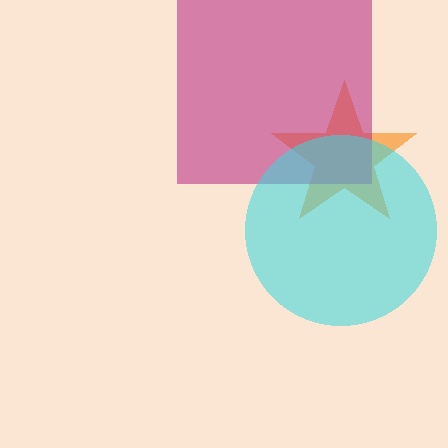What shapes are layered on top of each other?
The layered shapes are: an orange star, a magenta square, a cyan circle.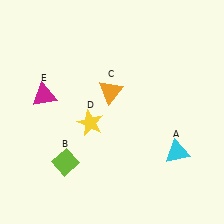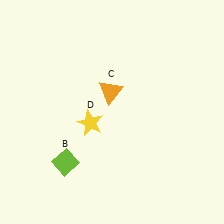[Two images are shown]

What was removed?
The magenta triangle (E), the cyan triangle (A) were removed in Image 2.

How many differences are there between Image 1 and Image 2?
There are 2 differences between the two images.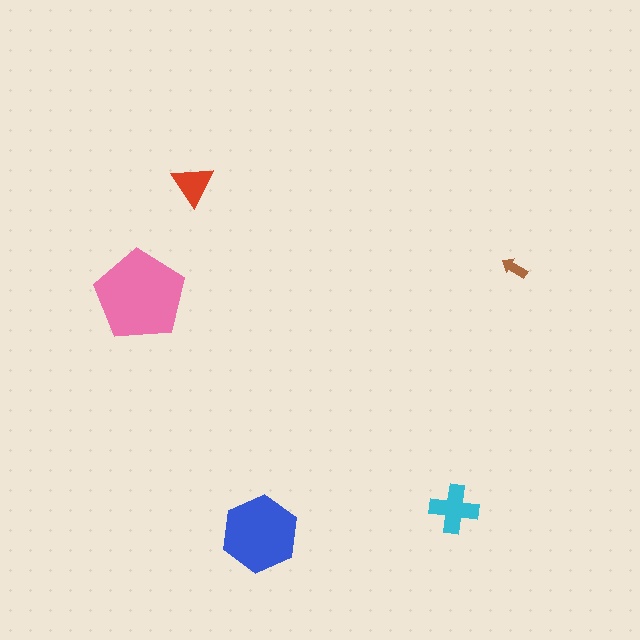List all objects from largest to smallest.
The pink pentagon, the blue hexagon, the cyan cross, the red triangle, the brown arrow.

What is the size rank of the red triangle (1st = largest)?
4th.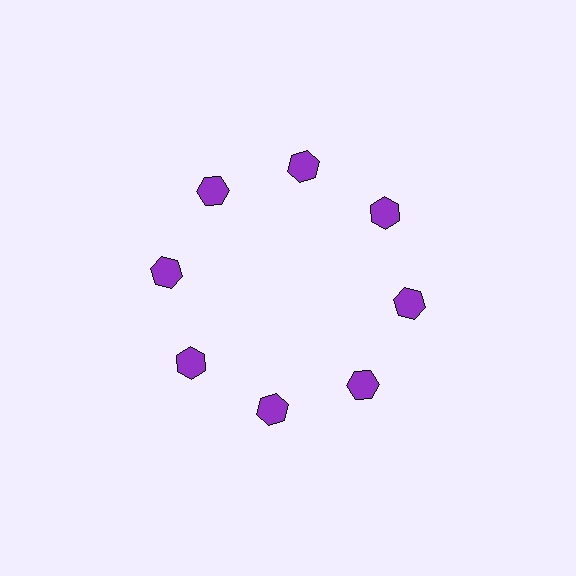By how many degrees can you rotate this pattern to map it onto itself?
The pattern maps onto itself every 45 degrees of rotation.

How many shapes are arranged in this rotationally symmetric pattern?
There are 8 shapes, arranged in 8 groups of 1.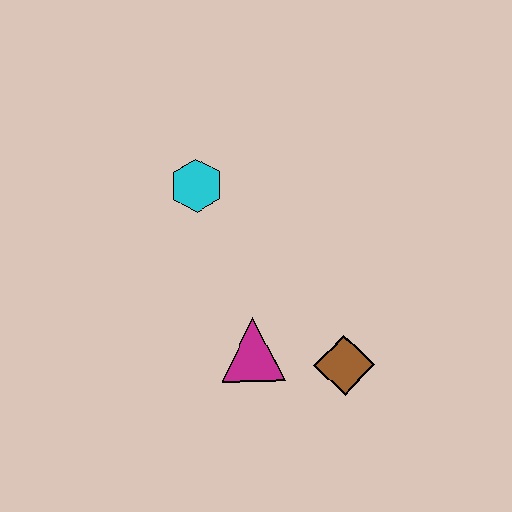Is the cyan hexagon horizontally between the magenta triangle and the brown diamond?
No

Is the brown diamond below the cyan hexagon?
Yes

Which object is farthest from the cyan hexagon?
The brown diamond is farthest from the cyan hexagon.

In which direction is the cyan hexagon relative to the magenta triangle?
The cyan hexagon is above the magenta triangle.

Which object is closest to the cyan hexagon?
The magenta triangle is closest to the cyan hexagon.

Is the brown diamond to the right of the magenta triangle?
Yes